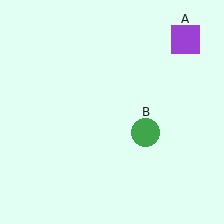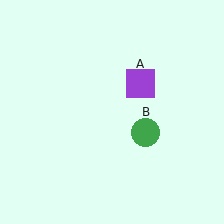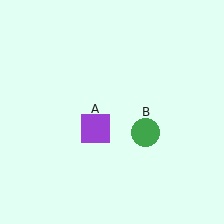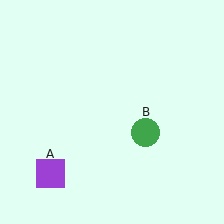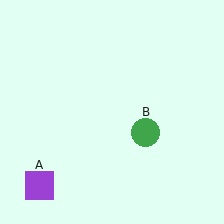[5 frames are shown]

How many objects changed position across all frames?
1 object changed position: purple square (object A).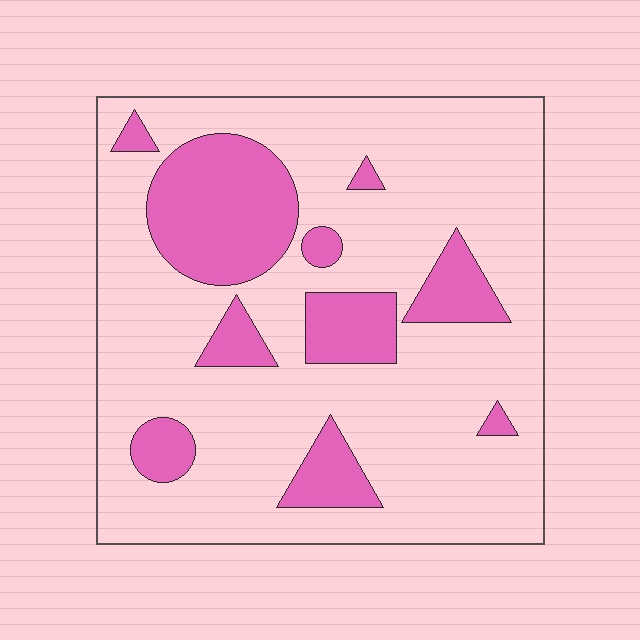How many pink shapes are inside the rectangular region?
10.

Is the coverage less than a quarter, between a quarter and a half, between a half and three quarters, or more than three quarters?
Less than a quarter.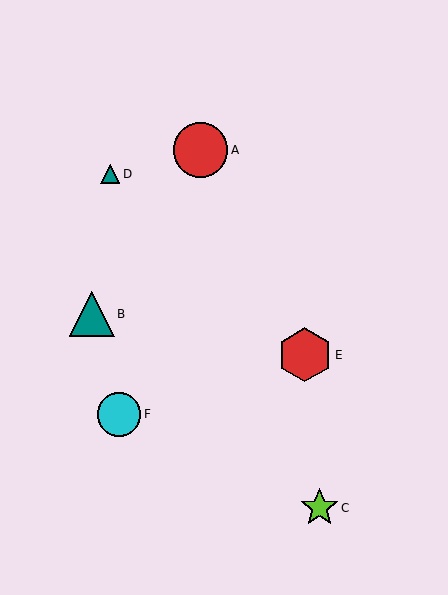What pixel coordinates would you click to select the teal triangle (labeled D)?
Click at (110, 174) to select the teal triangle D.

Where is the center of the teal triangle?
The center of the teal triangle is at (110, 174).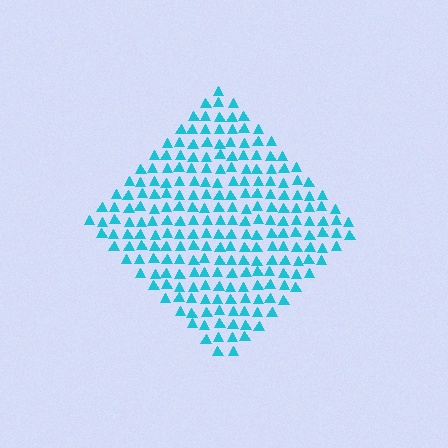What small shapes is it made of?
It is made of small triangles.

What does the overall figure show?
The overall figure shows a diamond.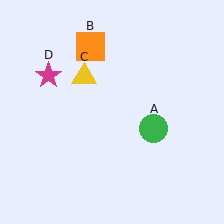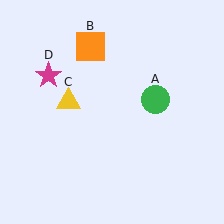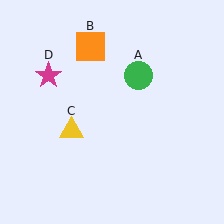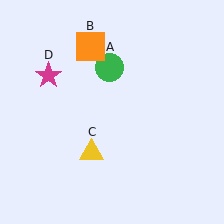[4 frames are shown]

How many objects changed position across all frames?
2 objects changed position: green circle (object A), yellow triangle (object C).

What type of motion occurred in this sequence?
The green circle (object A), yellow triangle (object C) rotated counterclockwise around the center of the scene.